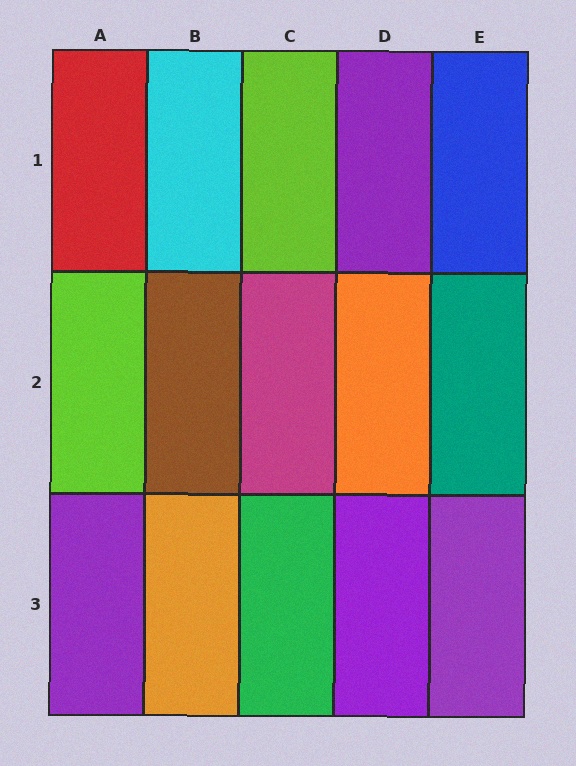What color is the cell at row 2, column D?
Orange.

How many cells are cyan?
1 cell is cyan.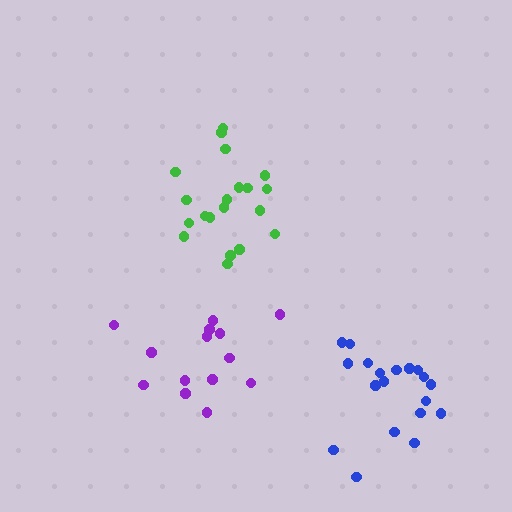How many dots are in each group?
Group 1: 20 dots, Group 2: 19 dots, Group 3: 14 dots (53 total).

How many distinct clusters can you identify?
There are 3 distinct clusters.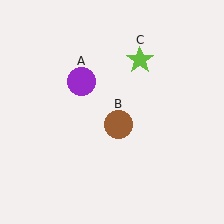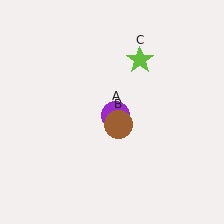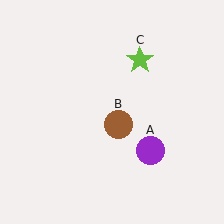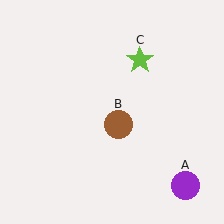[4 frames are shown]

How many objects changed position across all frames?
1 object changed position: purple circle (object A).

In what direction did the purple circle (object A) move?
The purple circle (object A) moved down and to the right.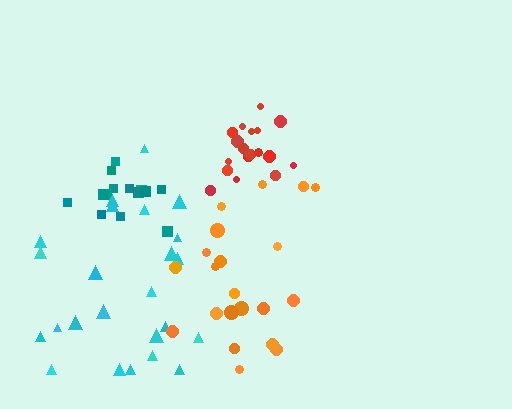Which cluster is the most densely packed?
Red.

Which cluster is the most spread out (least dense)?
Orange.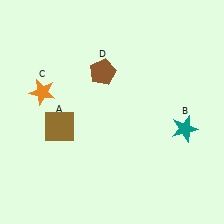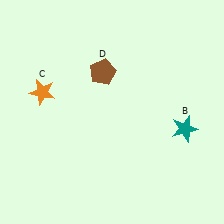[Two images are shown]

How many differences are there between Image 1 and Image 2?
There is 1 difference between the two images.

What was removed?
The brown square (A) was removed in Image 2.